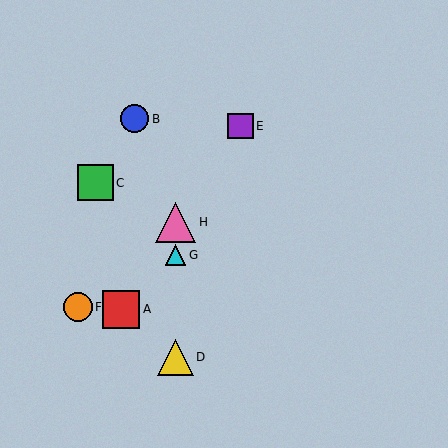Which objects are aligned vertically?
Objects D, G, H are aligned vertically.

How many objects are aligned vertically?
3 objects (D, G, H) are aligned vertically.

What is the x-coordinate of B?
Object B is at x≈135.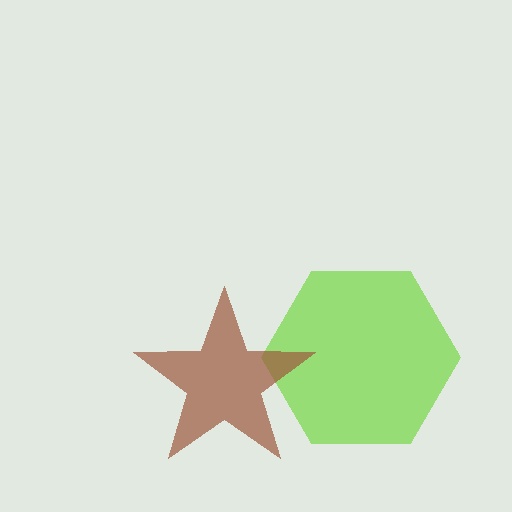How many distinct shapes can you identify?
There are 2 distinct shapes: a lime hexagon, a brown star.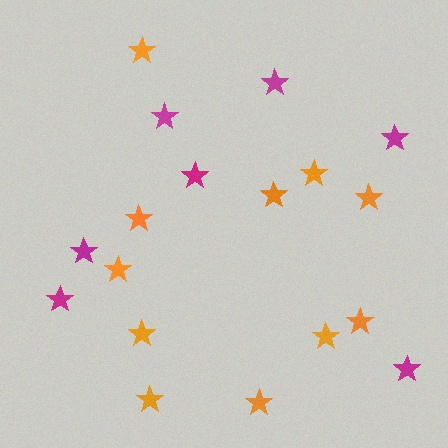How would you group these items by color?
There are 2 groups: one group of magenta stars (7) and one group of orange stars (11).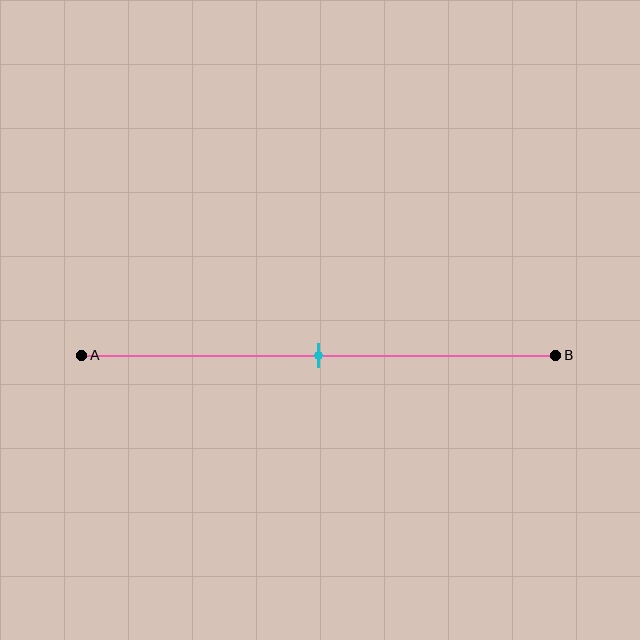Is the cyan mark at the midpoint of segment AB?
Yes, the mark is approximately at the midpoint.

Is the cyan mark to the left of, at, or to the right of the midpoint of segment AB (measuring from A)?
The cyan mark is approximately at the midpoint of segment AB.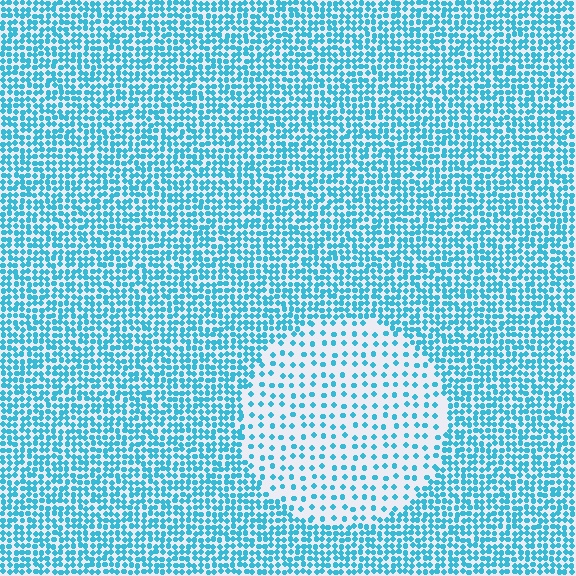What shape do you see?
I see a circle.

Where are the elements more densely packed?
The elements are more densely packed outside the circle boundary.